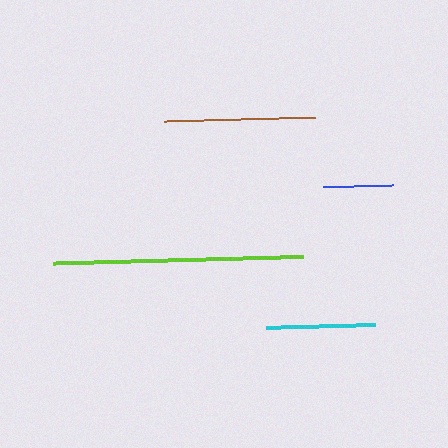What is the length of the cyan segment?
The cyan segment is approximately 109 pixels long.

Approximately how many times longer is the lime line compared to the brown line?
The lime line is approximately 1.7 times the length of the brown line.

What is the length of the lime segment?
The lime segment is approximately 250 pixels long.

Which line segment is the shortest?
The blue line is the shortest at approximately 70 pixels.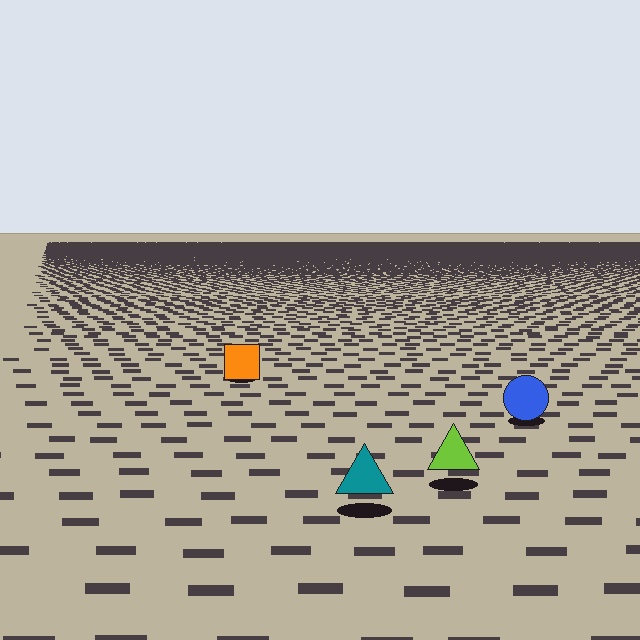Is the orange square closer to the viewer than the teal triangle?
No. The teal triangle is closer — you can tell from the texture gradient: the ground texture is coarser near it.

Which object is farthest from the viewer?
The orange square is farthest from the viewer. It appears smaller and the ground texture around it is denser.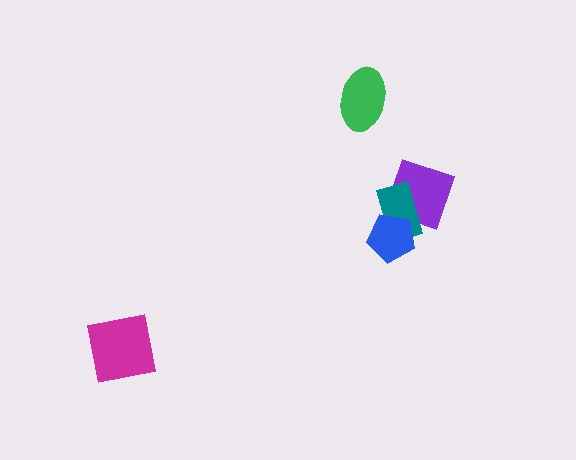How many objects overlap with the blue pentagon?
2 objects overlap with the blue pentagon.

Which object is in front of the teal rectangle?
The blue pentagon is in front of the teal rectangle.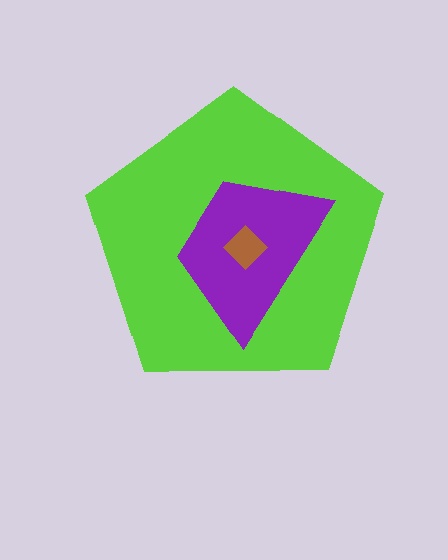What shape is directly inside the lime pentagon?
The purple trapezoid.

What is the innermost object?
The brown diamond.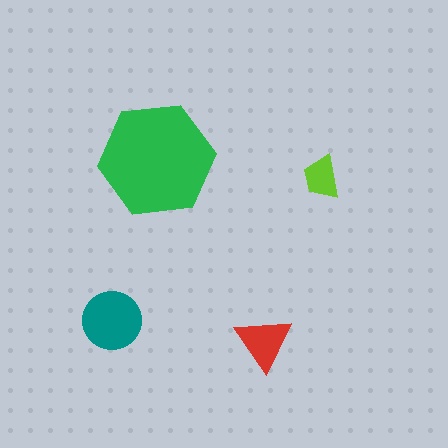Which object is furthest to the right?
The lime trapezoid is rightmost.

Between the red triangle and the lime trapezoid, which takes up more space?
The red triangle.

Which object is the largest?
The green hexagon.